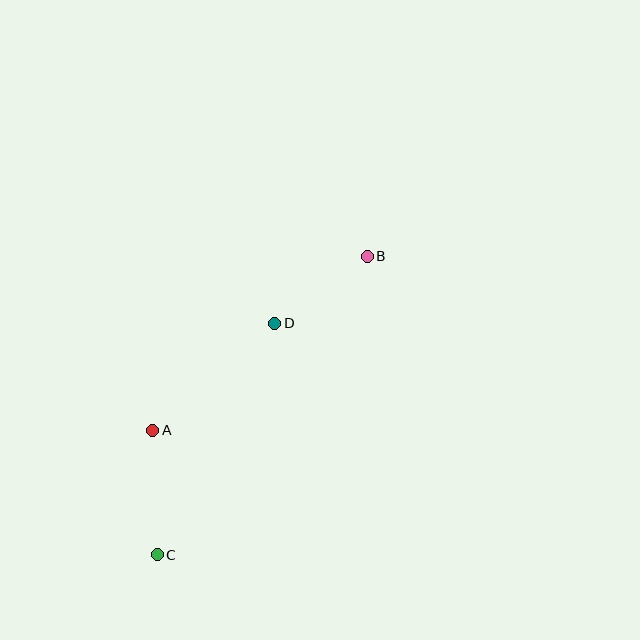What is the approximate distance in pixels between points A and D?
The distance between A and D is approximately 162 pixels.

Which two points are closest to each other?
Points B and D are closest to each other.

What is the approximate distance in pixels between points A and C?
The distance between A and C is approximately 124 pixels.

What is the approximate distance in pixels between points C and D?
The distance between C and D is approximately 260 pixels.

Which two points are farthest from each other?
Points B and C are farthest from each other.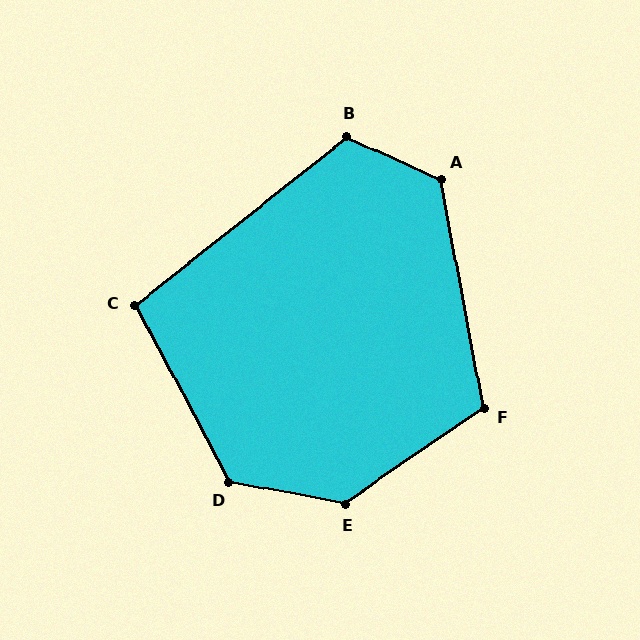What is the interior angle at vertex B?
Approximately 117 degrees (obtuse).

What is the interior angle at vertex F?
Approximately 114 degrees (obtuse).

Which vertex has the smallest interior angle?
C, at approximately 101 degrees.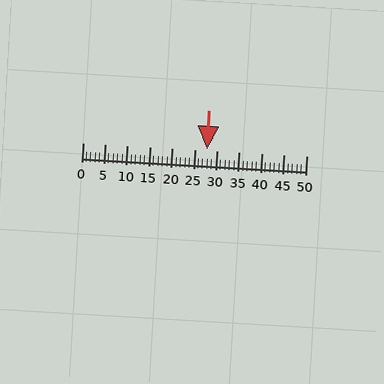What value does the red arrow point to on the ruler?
The red arrow points to approximately 28.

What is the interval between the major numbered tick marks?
The major tick marks are spaced 5 units apart.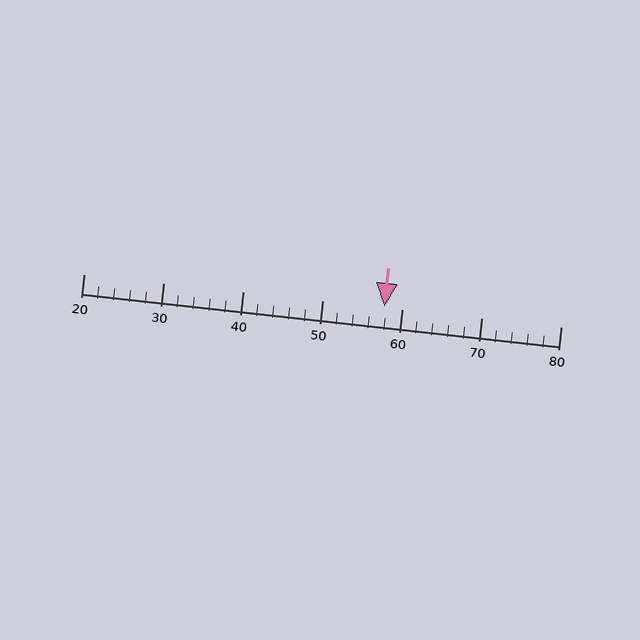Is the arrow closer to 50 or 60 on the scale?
The arrow is closer to 60.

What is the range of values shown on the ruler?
The ruler shows values from 20 to 80.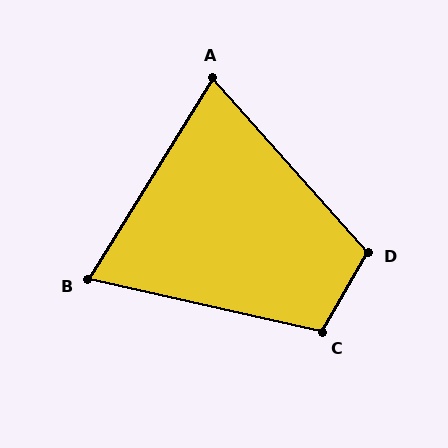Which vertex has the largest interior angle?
D, at approximately 109 degrees.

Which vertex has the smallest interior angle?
B, at approximately 71 degrees.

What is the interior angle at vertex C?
Approximately 107 degrees (obtuse).